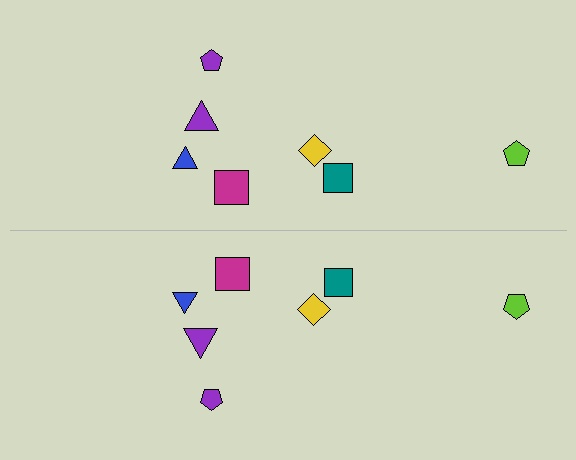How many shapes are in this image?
There are 14 shapes in this image.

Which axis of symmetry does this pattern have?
The pattern has a horizontal axis of symmetry running through the center of the image.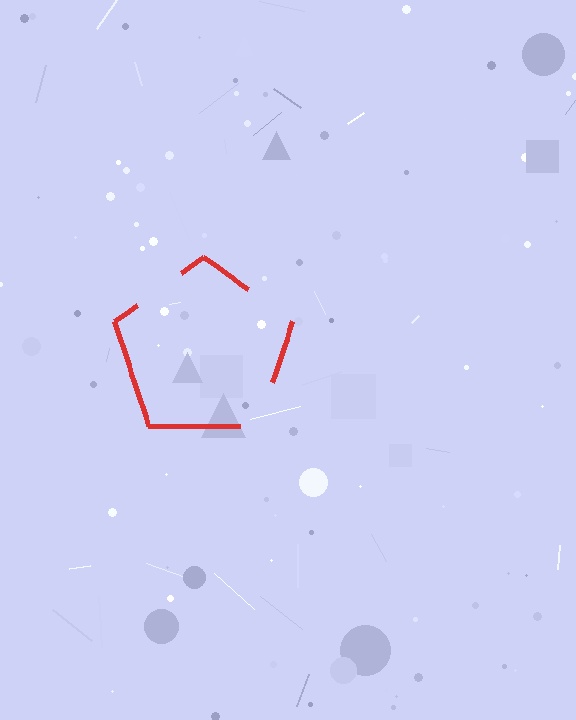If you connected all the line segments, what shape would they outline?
They would outline a pentagon.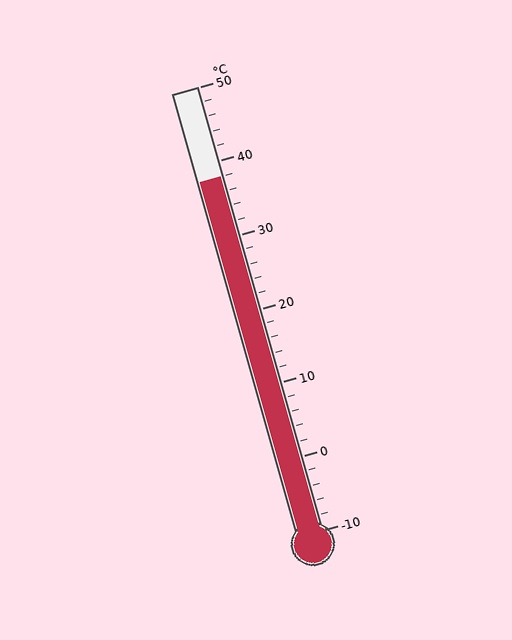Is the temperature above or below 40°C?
The temperature is below 40°C.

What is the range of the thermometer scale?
The thermometer scale ranges from -10°C to 50°C.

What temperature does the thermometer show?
The thermometer shows approximately 38°C.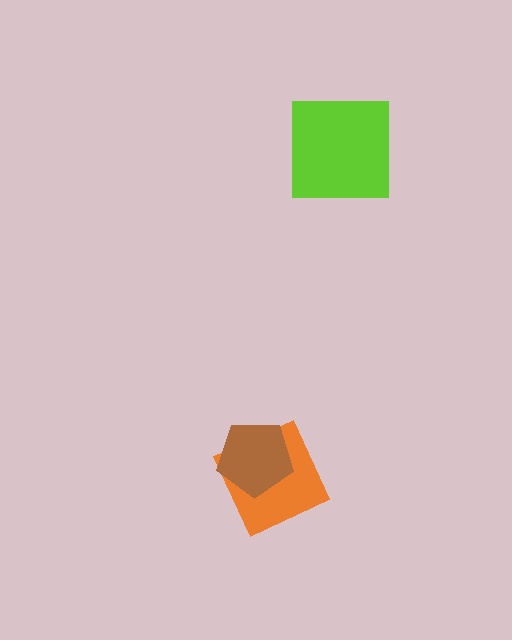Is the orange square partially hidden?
Yes, it is partially covered by another shape.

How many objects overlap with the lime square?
0 objects overlap with the lime square.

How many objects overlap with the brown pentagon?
1 object overlaps with the brown pentagon.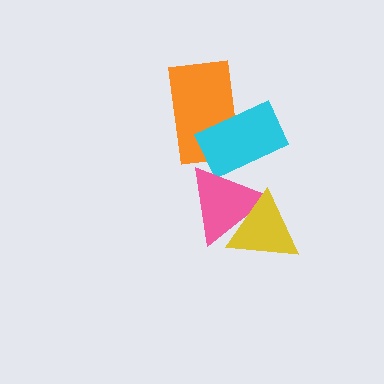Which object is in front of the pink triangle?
The yellow triangle is in front of the pink triangle.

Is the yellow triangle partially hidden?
No, no other shape covers it.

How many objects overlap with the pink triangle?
2 objects overlap with the pink triangle.